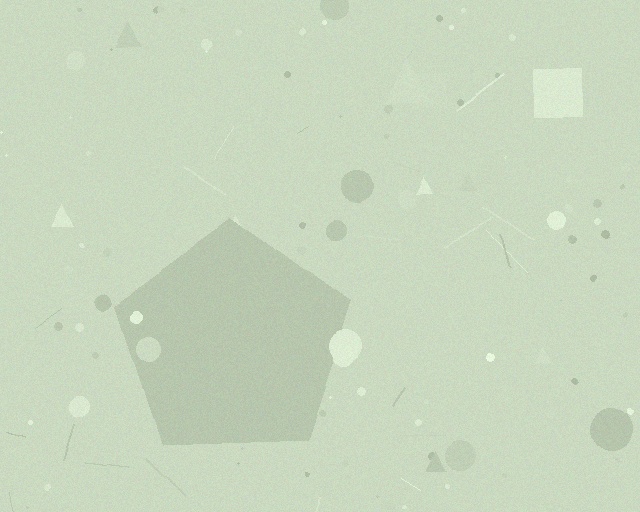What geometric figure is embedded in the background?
A pentagon is embedded in the background.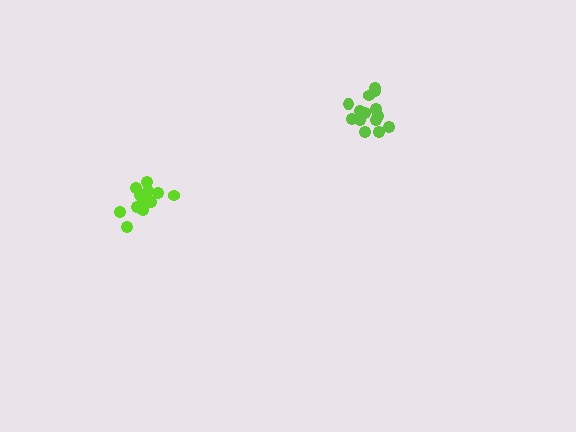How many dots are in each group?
Group 1: 15 dots, Group 2: 16 dots (31 total).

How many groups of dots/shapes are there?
There are 2 groups.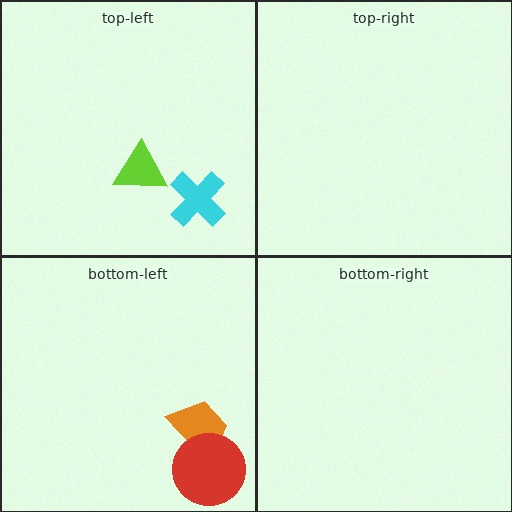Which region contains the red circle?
The bottom-left region.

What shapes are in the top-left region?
The lime triangle, the cyan cross.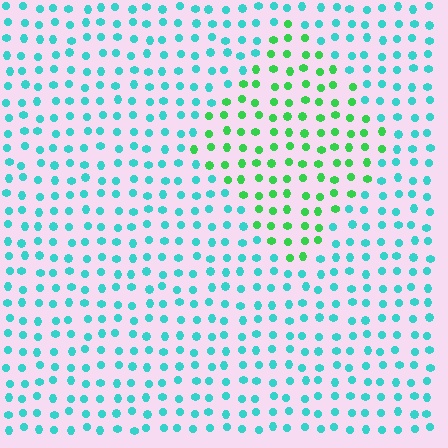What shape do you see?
I see a diamond.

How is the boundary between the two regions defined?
The boundary is defined purely by a slight shift in hue (about 48 degrees). Spacing, size, and orientation are identical on both sides.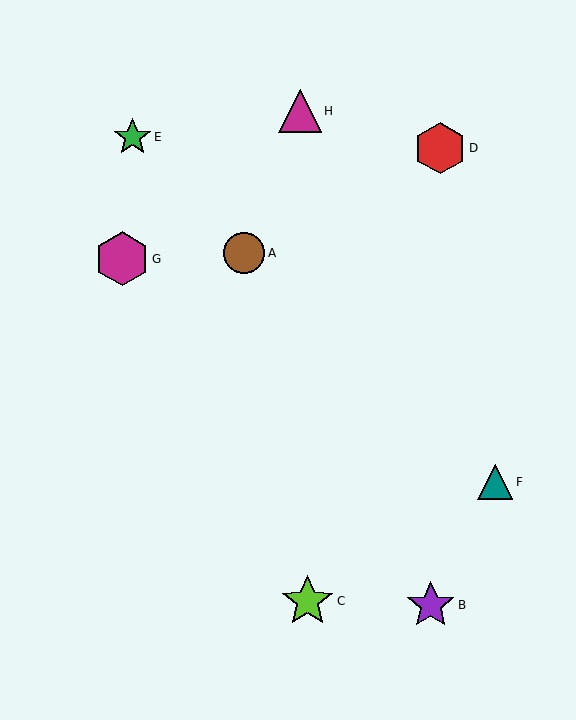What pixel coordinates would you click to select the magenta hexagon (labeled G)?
Click at (122, 259) to select the magenta hexagon G.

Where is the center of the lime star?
The center of the lime star is at (308, 601).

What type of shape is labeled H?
Shape H is a magenta triangle.